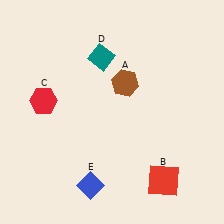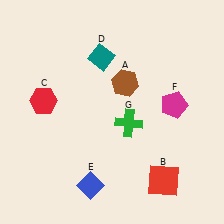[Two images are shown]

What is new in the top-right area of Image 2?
A magenta pentagon (F) was added in the top-right area of Image 2.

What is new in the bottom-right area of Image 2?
A green cross (G) was added in the bottom-right area of Image 2.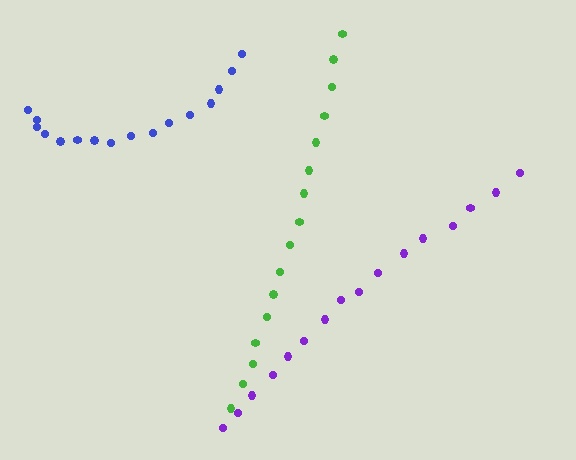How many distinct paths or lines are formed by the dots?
There are 3 distinct paths.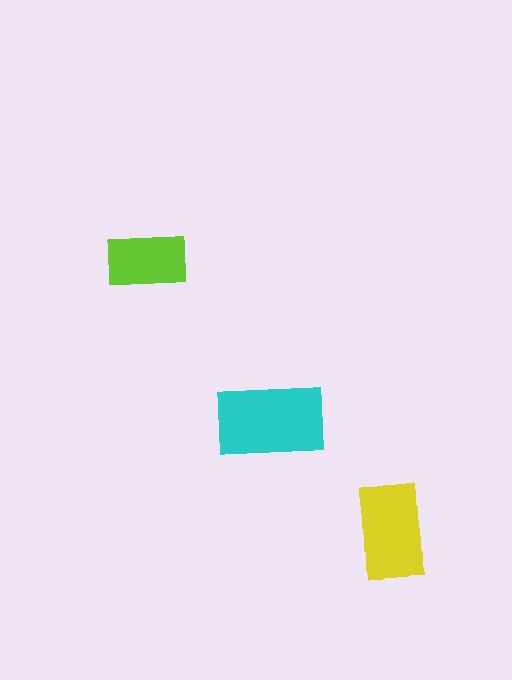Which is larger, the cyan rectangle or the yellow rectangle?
The cyan one.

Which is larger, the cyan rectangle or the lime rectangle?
The cyan one.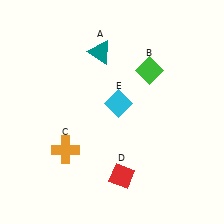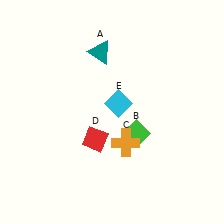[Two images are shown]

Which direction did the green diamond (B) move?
The green diamond (B) moved down.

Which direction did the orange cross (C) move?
The orange cross (C) moved right.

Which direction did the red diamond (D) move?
The red diamond (D) moved up.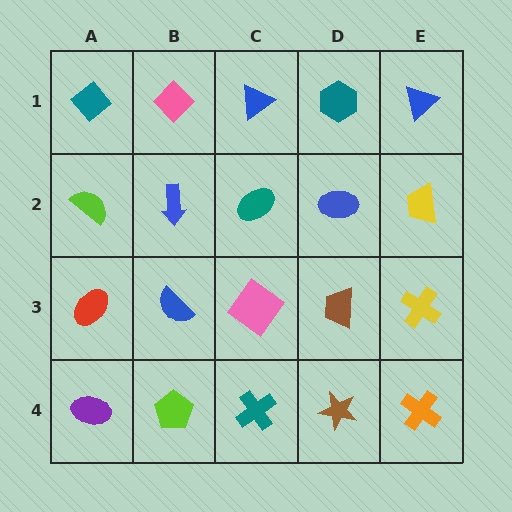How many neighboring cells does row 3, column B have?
4.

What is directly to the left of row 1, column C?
A pink diamond.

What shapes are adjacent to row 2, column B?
A pink diamond (row 1, column B), a blue semicircle (row 3, column B), a lime semicircle (row 2, column A), a teal ellipse (row 2, column C).